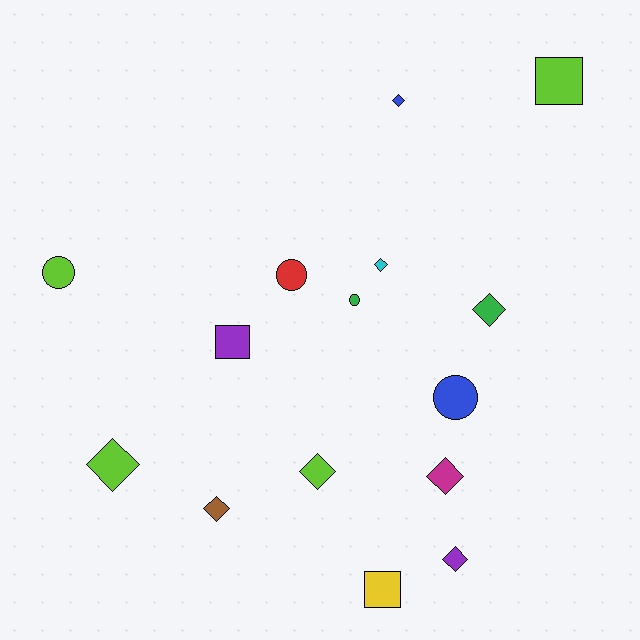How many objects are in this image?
There are 15 objects.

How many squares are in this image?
There are 3 squares.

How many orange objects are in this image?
There are no orange objects.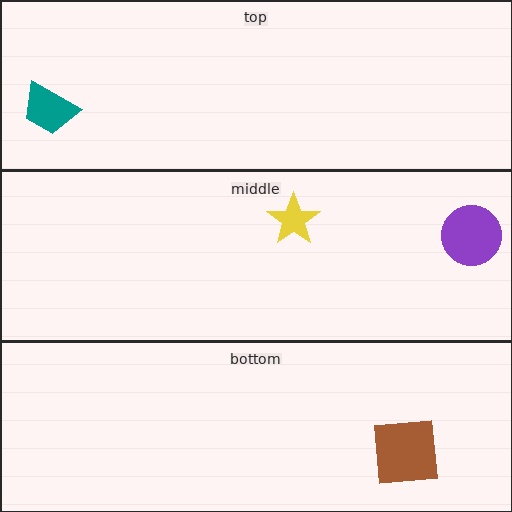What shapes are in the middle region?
The yellow star, the purple circle.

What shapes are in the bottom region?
The brown square.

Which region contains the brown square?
The bottom region.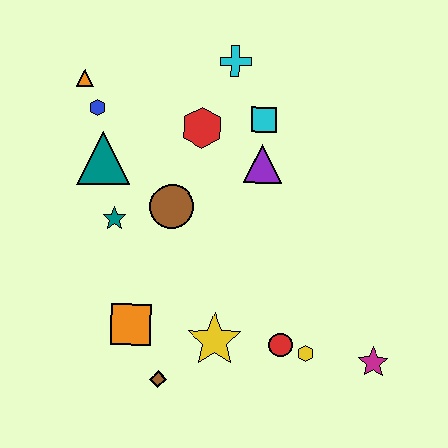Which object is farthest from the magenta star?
The orange triangle is farthest from the magenta star.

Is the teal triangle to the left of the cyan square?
Yes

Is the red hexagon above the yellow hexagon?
Yes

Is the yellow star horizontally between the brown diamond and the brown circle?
No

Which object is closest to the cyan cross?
The cyan square is closest to the cyan cross.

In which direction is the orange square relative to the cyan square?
The orange square is below the cyan square.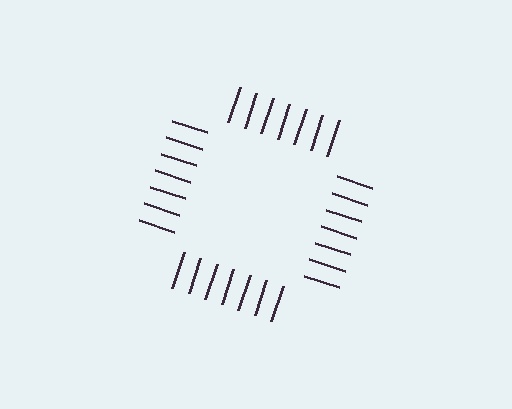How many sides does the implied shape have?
4 sides — the line-ends trace a square.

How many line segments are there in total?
28 — 7 along each of the 4 edges.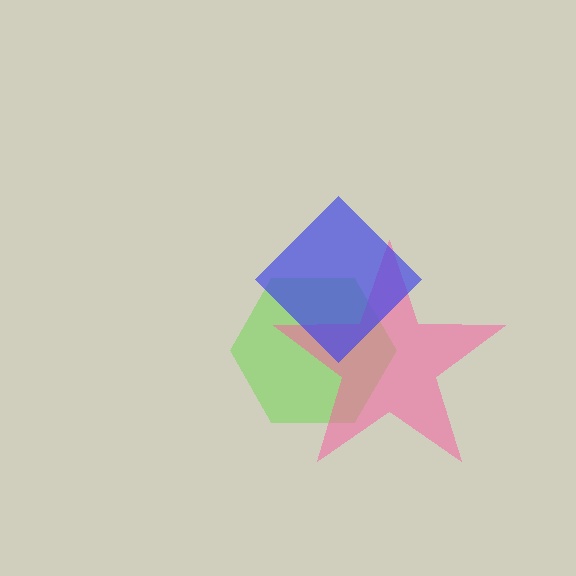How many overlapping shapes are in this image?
There are 3 overlapping shapes in the image.